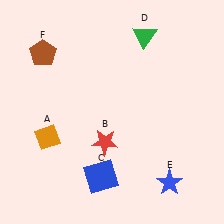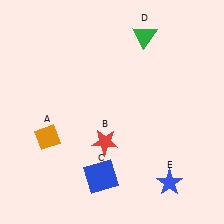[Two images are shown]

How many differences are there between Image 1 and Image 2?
There is 1 difference between the two images.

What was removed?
The brown pentagon (F) was removed in Image 2.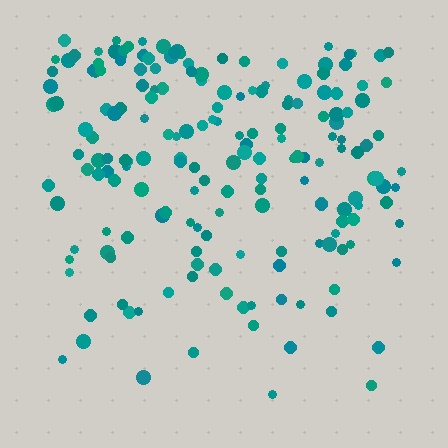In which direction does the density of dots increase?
From bottom to top, with the top side densest.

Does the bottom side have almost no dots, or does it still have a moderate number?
Still a moderate number, just noticeably fewer than the top.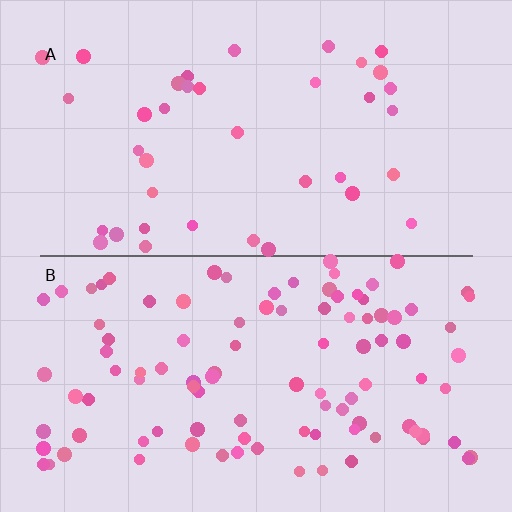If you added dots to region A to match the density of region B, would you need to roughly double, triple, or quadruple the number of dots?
Approximately triple.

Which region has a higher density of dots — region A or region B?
B (the bottom).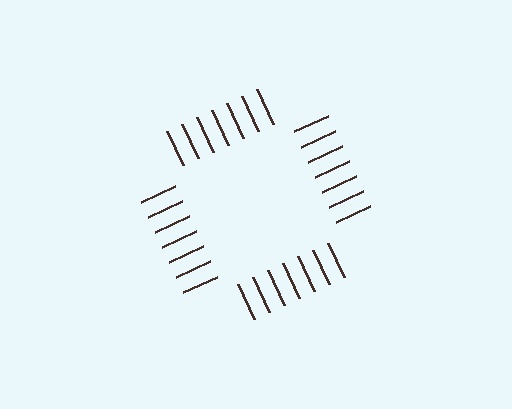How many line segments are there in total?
28 — 7 along each of the 4 edges.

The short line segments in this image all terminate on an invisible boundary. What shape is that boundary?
An illusory square — the line segments terminate on its edges but no continuous stroke is drawn.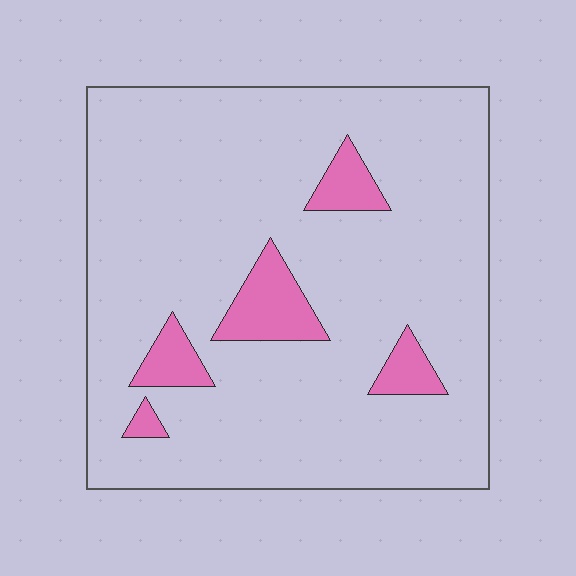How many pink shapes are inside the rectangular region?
5.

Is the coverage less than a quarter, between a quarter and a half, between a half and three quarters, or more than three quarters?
Less than a quarter.